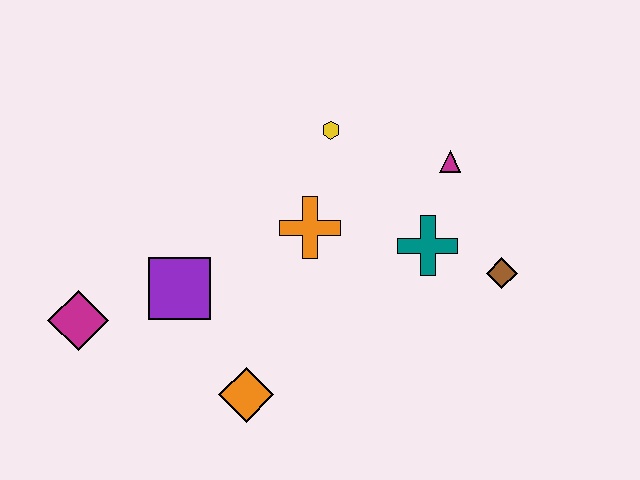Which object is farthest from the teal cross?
The magenta diamond is farthest from the teal cross.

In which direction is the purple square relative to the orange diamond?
The purple square is above the orange diamond.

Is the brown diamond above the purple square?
Yes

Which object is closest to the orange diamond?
The purple square is closest to the orange diamond.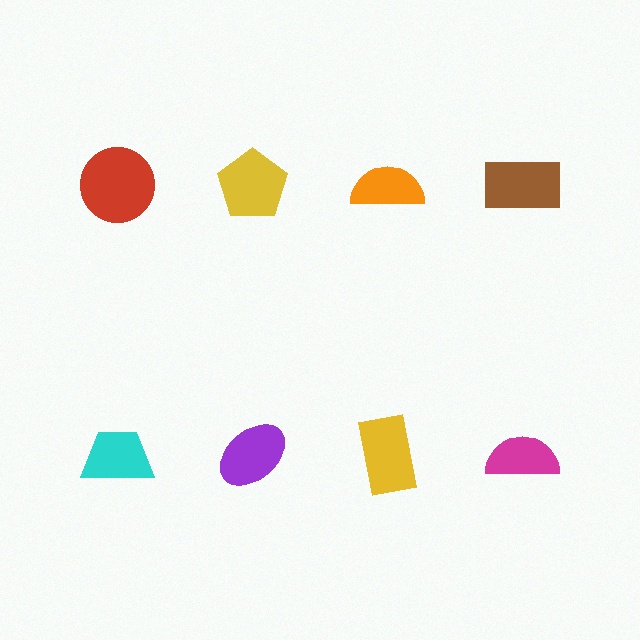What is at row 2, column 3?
A yellow rectangle.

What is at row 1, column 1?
A red circle.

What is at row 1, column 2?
A yellow pentagon.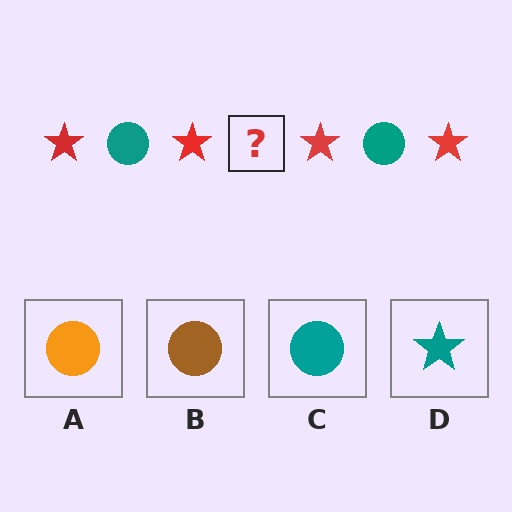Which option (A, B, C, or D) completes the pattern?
C.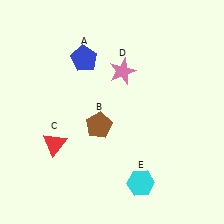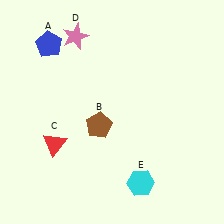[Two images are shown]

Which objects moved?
The objects that moved are: the blue pentagon (A), the pink star (D).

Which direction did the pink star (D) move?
The pink star (D) moved left.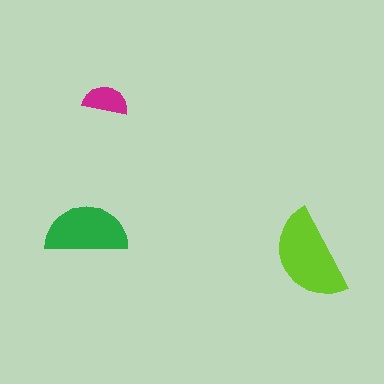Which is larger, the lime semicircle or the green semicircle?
The lime one.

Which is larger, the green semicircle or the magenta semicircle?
The green one.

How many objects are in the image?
There are 3 objects in the image.